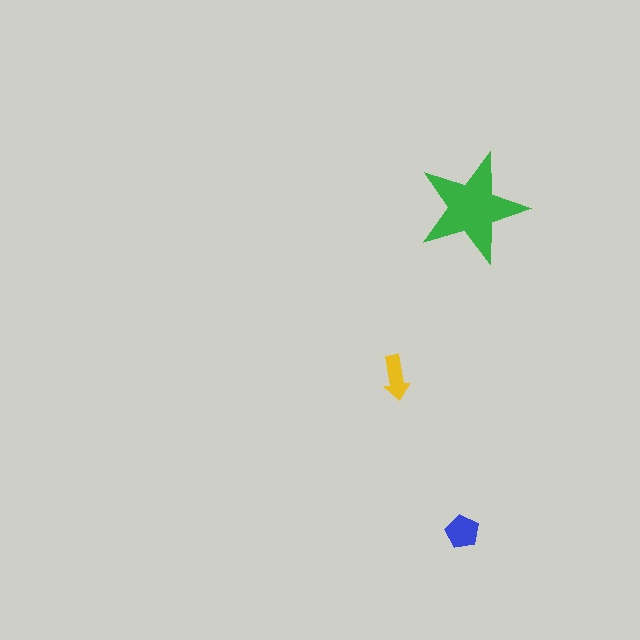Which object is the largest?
The green star.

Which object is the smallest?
The yellow arrow.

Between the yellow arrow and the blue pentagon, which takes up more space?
The blue pentagon.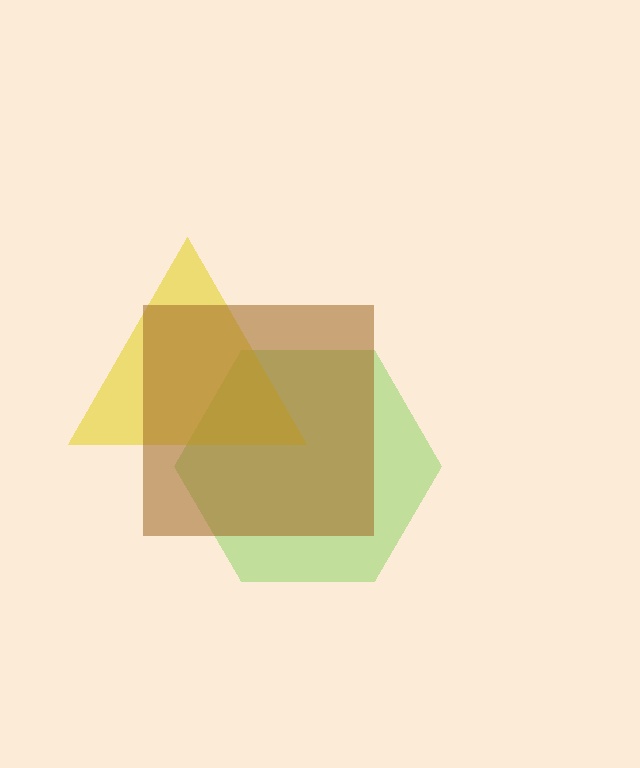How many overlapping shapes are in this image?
There are 3 overlapping shapes in the image.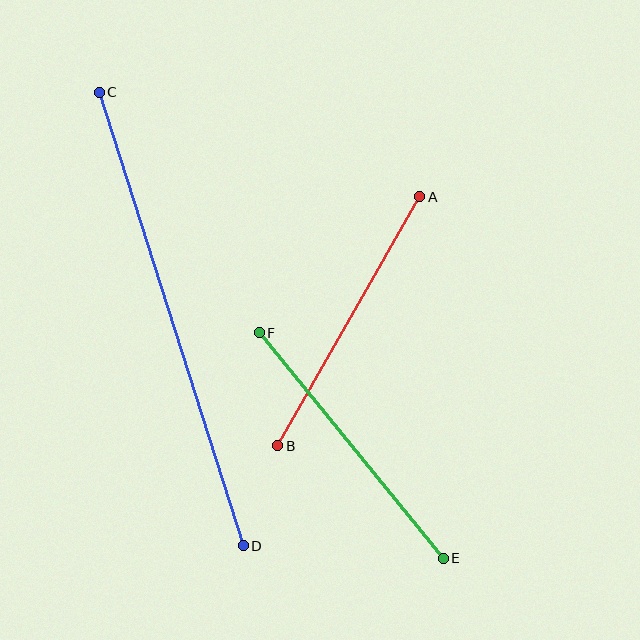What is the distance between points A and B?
The distance is approximately 287 pixels.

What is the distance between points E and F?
The distance is approximately 291 pixels.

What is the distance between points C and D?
The distance is approximately 476 pixels.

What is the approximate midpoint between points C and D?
The midpoint is at approximately (171, 319) pixels.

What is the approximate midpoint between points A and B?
The midpoint is at approximately (349, 321) pixels.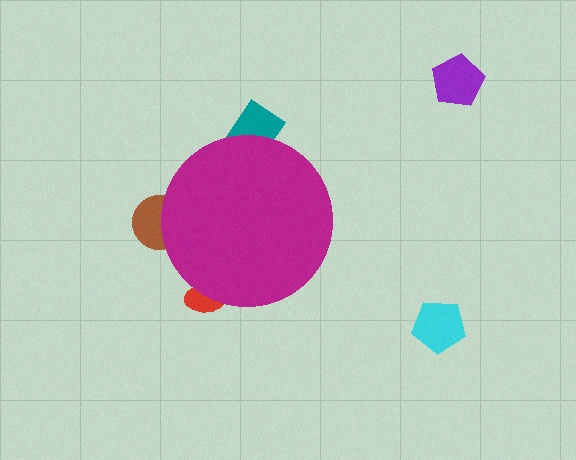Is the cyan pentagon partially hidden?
No, the cyan pentagon is fully visible.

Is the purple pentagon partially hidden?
No, the purple pentagon is fully visible.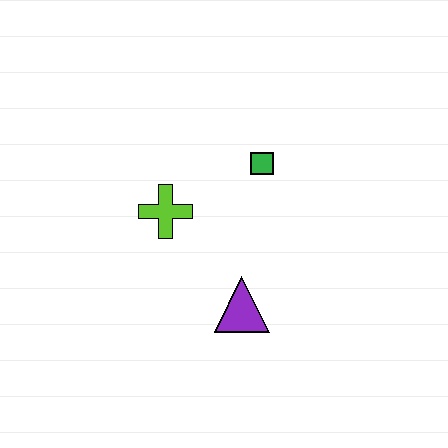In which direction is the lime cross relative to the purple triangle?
The lime cross is above the purple triangle.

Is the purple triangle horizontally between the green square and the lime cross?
Yes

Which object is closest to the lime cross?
The green square is closest to the lime cross.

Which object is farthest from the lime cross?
The purple triangle is farthest from the lime cross.